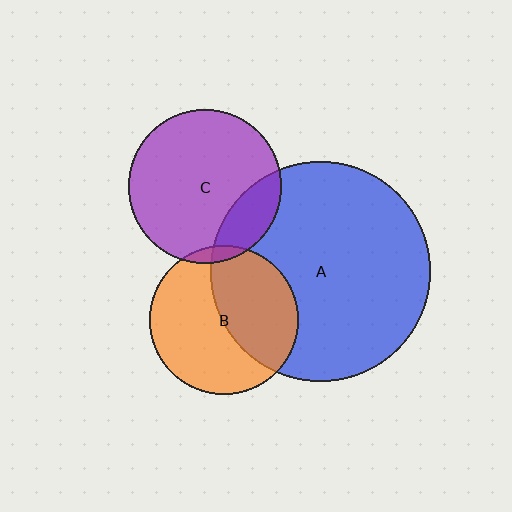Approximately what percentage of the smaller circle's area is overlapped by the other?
Approximately 5%.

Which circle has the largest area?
Circle A (blue).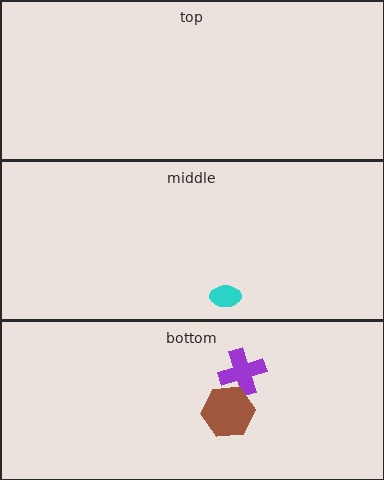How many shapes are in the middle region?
1.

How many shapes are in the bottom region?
2.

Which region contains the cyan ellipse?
The middle region.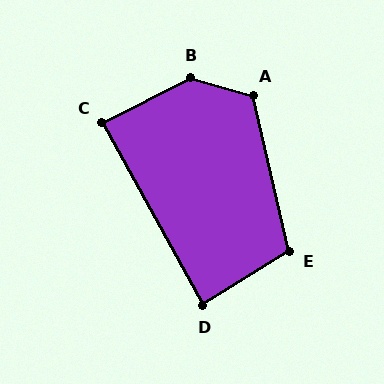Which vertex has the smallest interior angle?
D, at approximately 87 degrees.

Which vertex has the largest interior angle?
B, at approximately 138 degrees.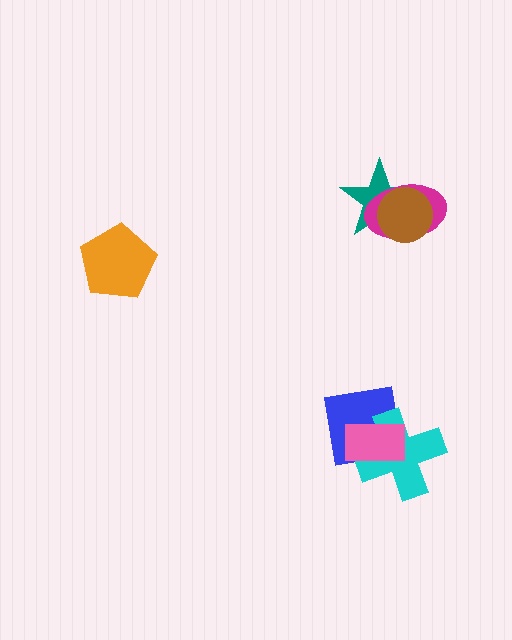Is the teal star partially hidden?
Yes, it is partially covered by another shape.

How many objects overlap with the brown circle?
2 objects overlap with the brown circle.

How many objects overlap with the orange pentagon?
0 objects overlap with the orange pentagon.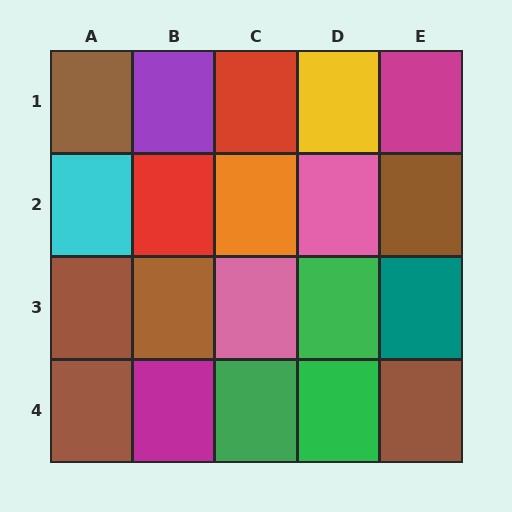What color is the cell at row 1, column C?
Red.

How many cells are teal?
1 cell is teal.